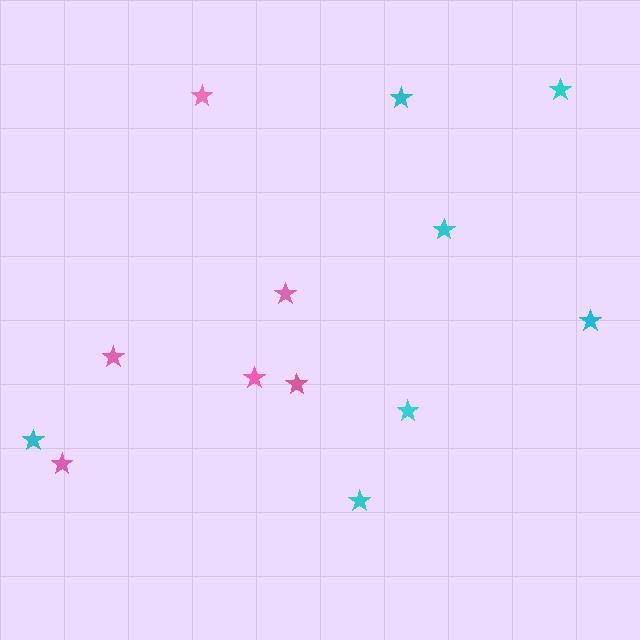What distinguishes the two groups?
There are 2 groups: one group of cyan stars (7) and one group of pink stars (6).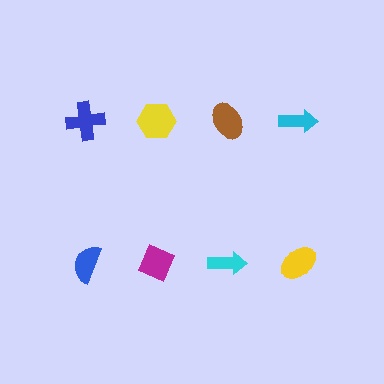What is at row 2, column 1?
A blue semicircle.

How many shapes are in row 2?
4 shapes.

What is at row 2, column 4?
A yellow ellipse.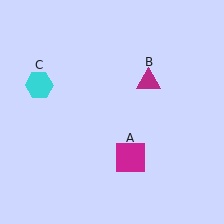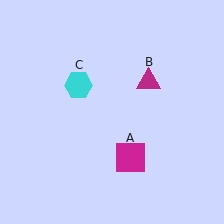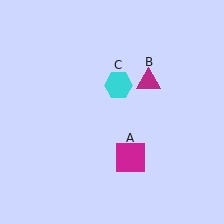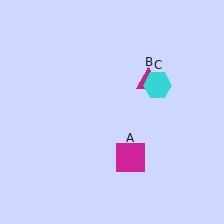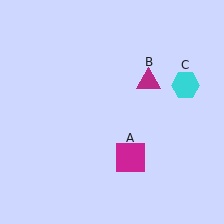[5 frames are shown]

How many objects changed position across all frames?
1 object changed position: cyan hexagon (object C).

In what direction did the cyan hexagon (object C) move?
The cyan hexagon (object C) moved right.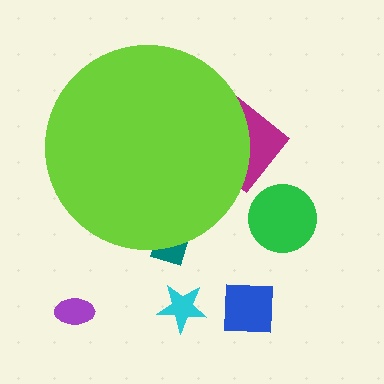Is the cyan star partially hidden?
No, the cyan star is fully visible.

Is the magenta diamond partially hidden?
Yes, the magenta diamond is partially hidden behind the lime circle.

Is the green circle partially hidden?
No, the green circle is fully visible.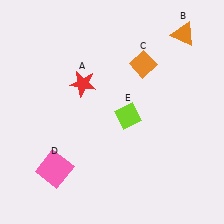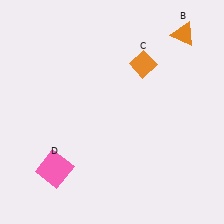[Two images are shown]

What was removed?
The lime diamond (E), the red star (A) were removed in Image 2.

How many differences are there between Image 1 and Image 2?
There are 2 differences between the two images.